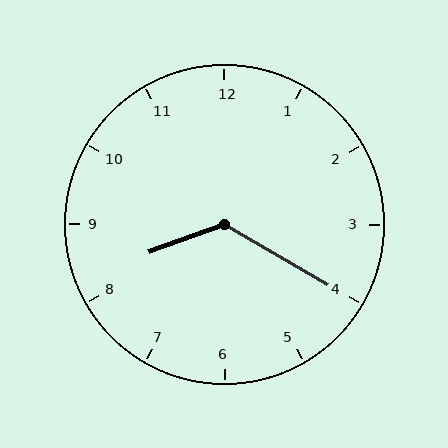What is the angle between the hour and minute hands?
Approximately 130 degrees.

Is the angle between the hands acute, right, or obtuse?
It is obtuse.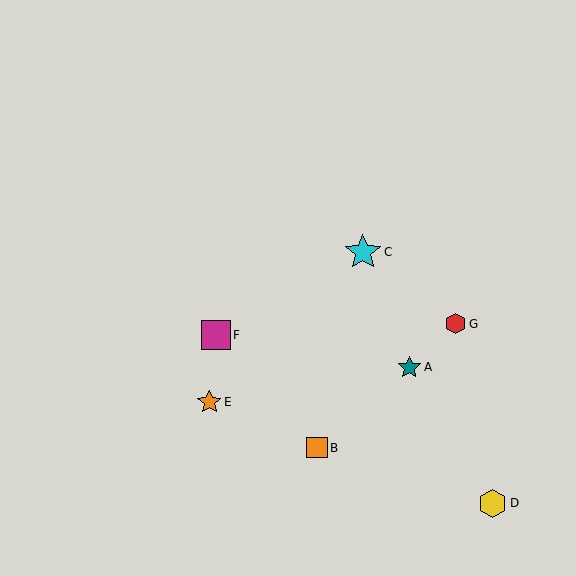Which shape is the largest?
The cyan star (labeled C) is the largest.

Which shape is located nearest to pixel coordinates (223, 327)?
The magenta square (labeled F) at (216, 335) is nearest to that location.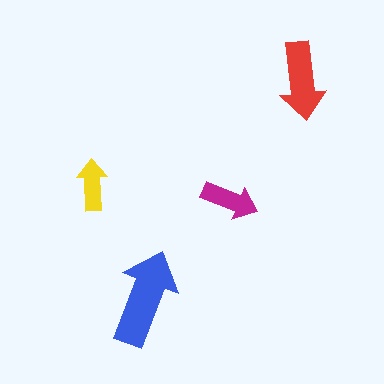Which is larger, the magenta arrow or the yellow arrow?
The magenta one.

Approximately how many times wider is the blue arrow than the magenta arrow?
About 1.5 times wider.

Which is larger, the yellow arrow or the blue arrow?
The blue one.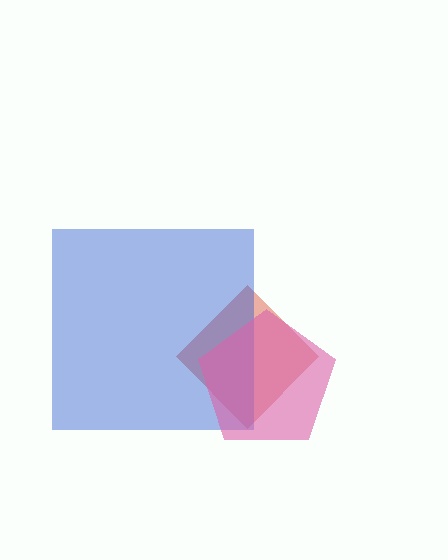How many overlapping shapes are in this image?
There are 3 overlapping shapes in the image.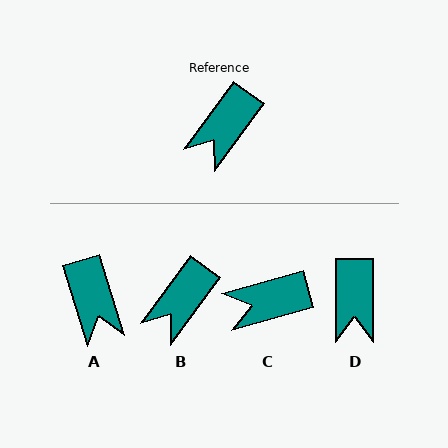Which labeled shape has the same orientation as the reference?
B.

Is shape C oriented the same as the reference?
No, it is off by about 38 degrees.